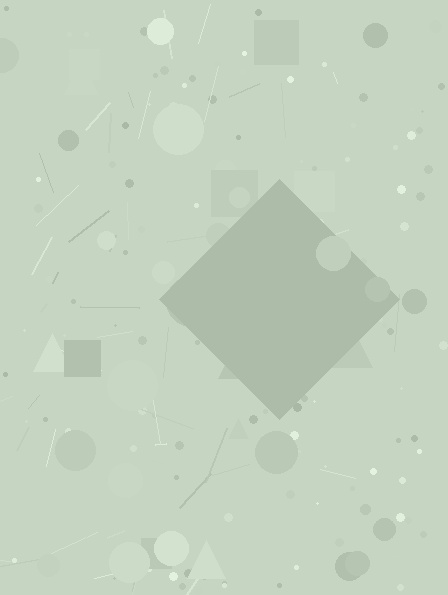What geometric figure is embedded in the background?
A diamond is embedded in the background.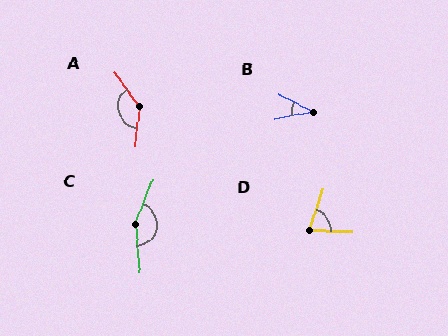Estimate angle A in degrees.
Approximately 138 degrees.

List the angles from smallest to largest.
B (37°), D (74°), A (138°), C (154°).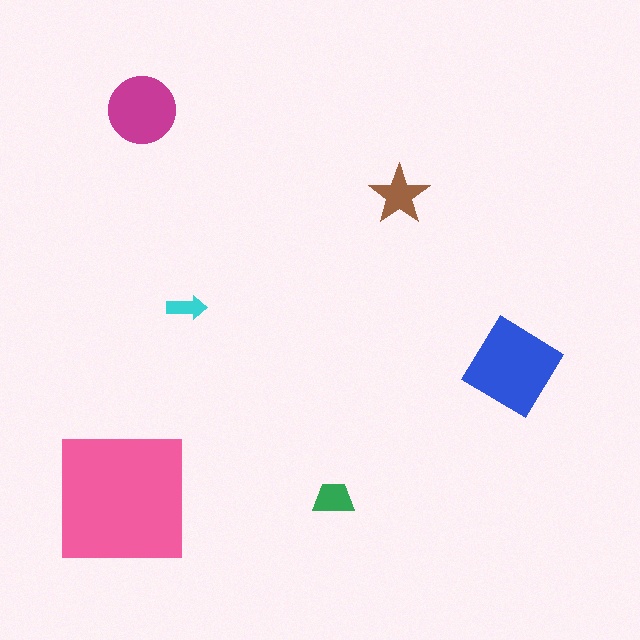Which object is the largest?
The pink square.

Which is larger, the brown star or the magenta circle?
The magenta circle.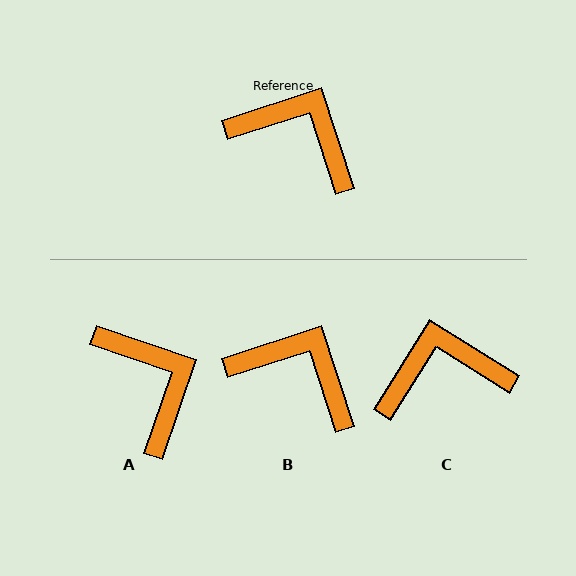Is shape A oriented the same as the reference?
No, it is off by about 37 degrees.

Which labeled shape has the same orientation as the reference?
B.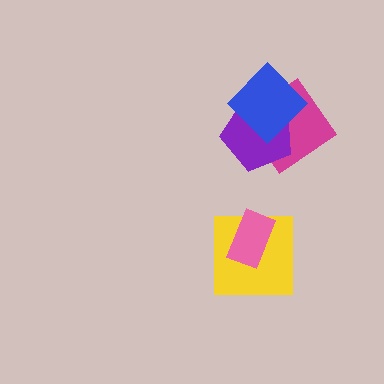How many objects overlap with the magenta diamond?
2 objects overlap with the magenta diamond.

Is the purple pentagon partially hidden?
Yes, it is partially covered by another shape.